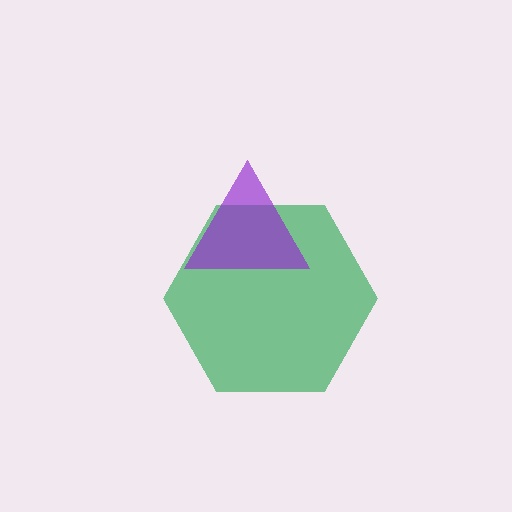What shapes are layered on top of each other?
The layered shapes are: a green hexagon, a purple triangle.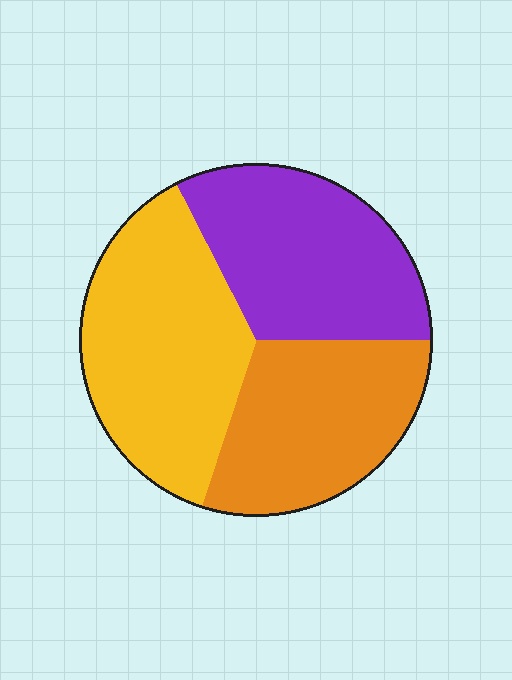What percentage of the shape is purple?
Purple takes up about one third (1/3) of the shape.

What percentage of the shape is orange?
Orange covers 30% of the shape.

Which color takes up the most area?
Yellow, at roughly 40%.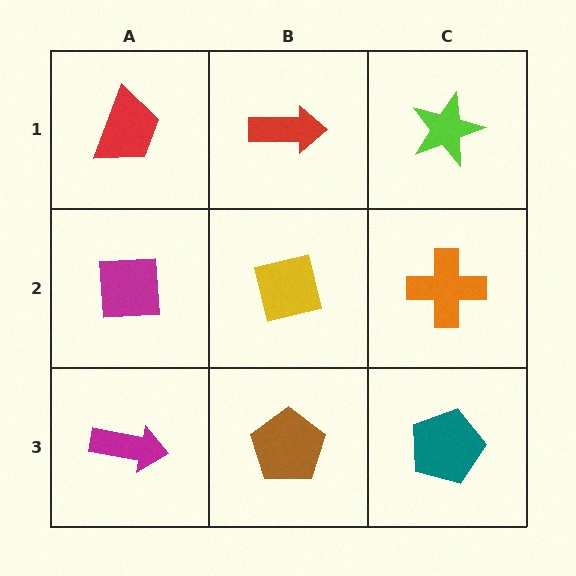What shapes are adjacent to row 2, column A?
A red trapezoid (row 1, column A), a magenta arrow (row 3, column A), a yellow square (row 2, column B).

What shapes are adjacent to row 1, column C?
An orange cross (row 2, column C), a red arrow (row 1, column B).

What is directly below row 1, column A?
A magenta square.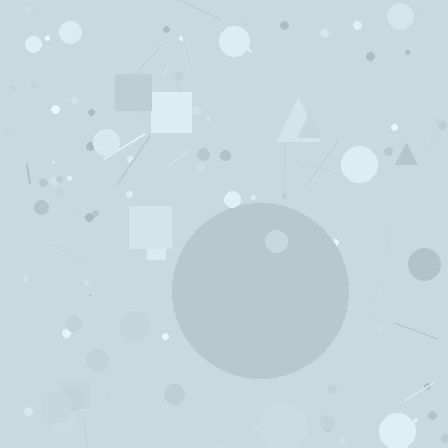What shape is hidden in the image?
A circle is hidden in the image.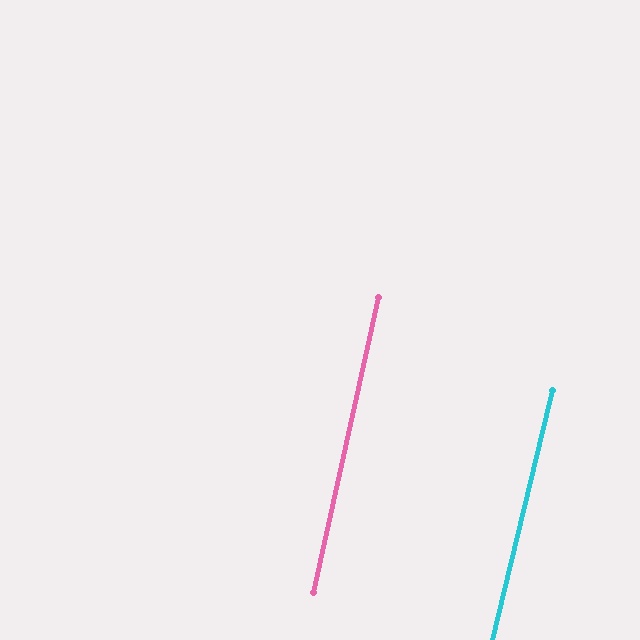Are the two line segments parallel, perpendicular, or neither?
Parallel — their directions differ by only 1.3°.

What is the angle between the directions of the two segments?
Approximately 1 degree.